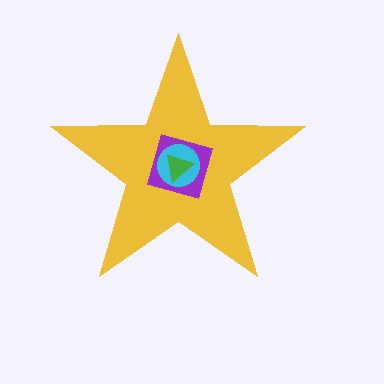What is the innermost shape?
The green triangle.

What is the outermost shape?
The yellow star.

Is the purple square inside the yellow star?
Yes.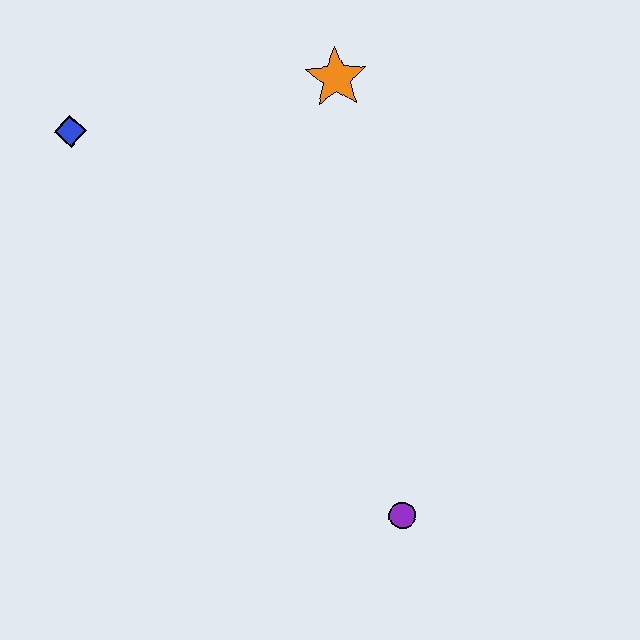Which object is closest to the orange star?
The blue diamond is closest to the orange star.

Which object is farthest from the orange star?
The purple circle is farthest from the orange star.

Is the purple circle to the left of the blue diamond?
No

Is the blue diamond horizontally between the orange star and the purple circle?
No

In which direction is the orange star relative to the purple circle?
The orange star is above the purple circle.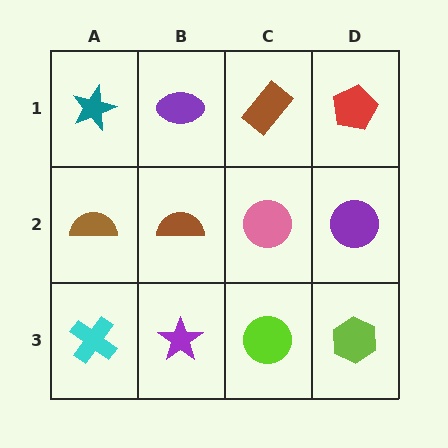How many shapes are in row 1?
4 shapes.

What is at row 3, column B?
A purple star.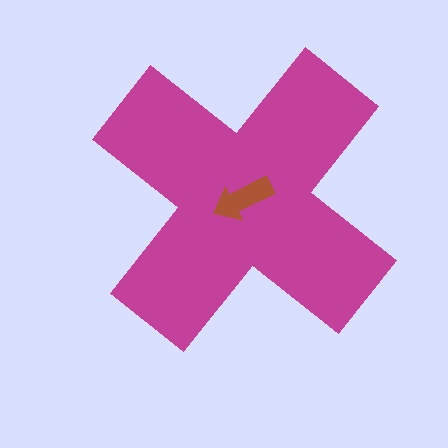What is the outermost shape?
The magenta cross.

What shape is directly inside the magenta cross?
The brown arrow.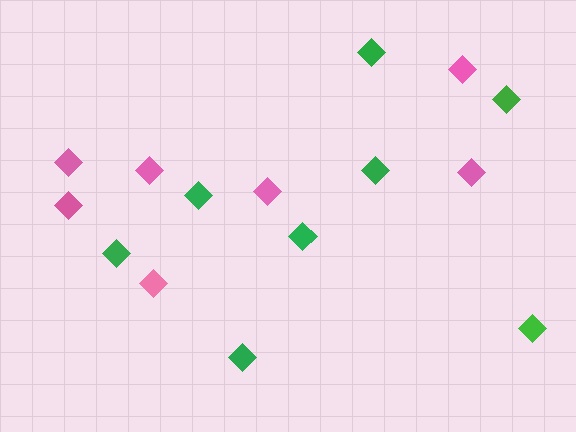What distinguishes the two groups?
There are 2 groups: one group of pink diamonds (7) and one group of green diamonds (8).